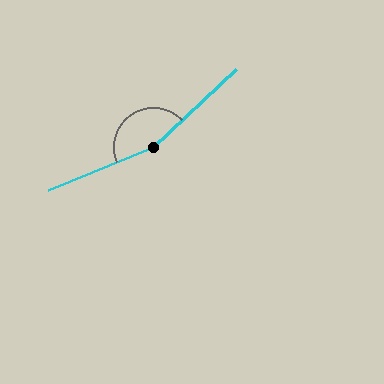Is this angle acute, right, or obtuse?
It is obtuse.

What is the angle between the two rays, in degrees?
Approximately 159 degrees.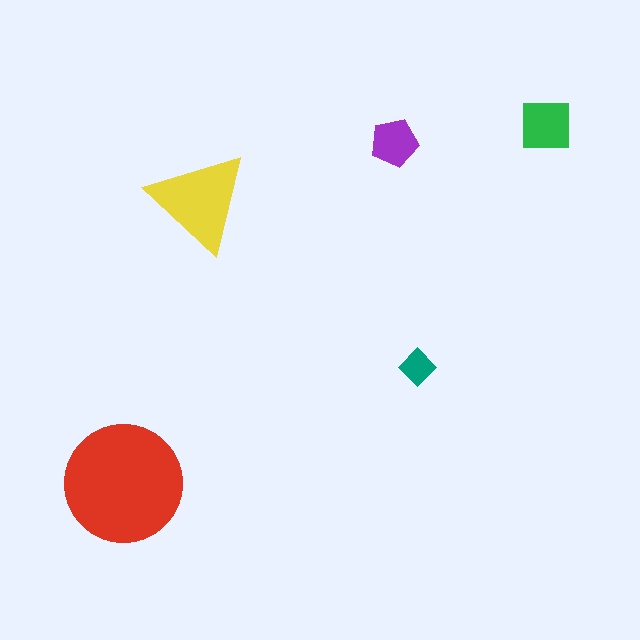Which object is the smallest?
The teal diamond.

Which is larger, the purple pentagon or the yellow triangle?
The yellow triangle.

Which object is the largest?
The red circle.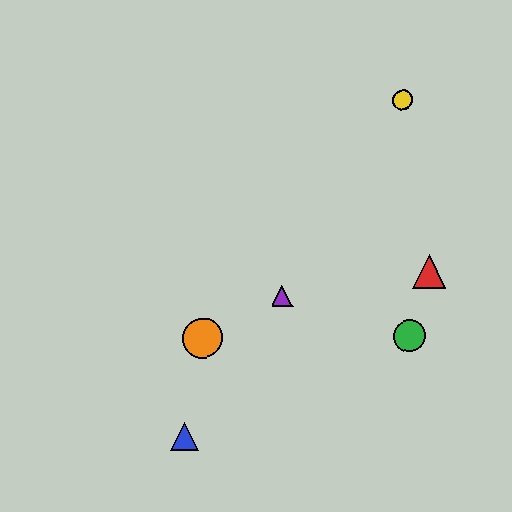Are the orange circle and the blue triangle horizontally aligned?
No, the orange circle is at y≈338 and the blue triangle is at y≈436.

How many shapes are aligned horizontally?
2 shapes (the green circle, the orange circle) are aligned horizontally.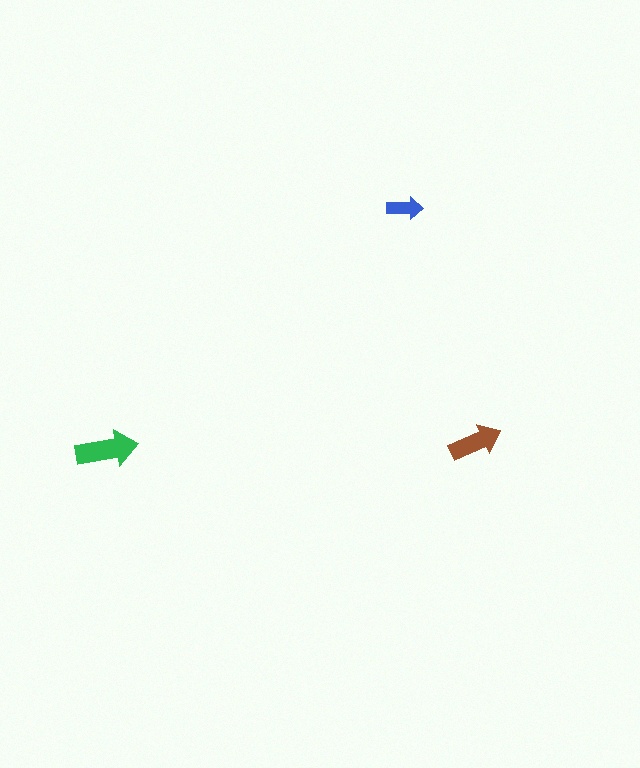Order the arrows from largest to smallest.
the green one, the brown one, the blue one.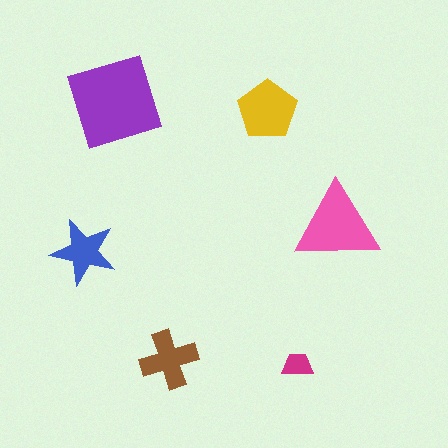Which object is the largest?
The purple square.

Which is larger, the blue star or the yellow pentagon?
The yellow pentagon.